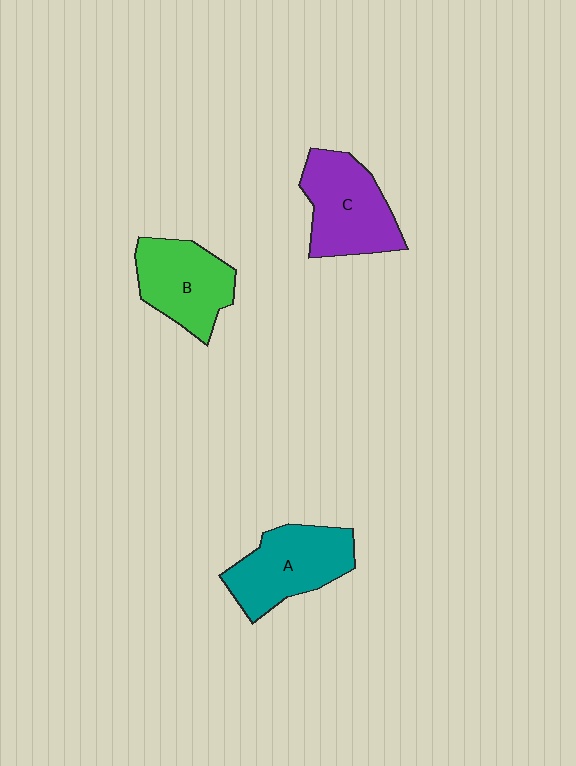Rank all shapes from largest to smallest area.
From largest to smallest: C (purple), A (teal), B (green).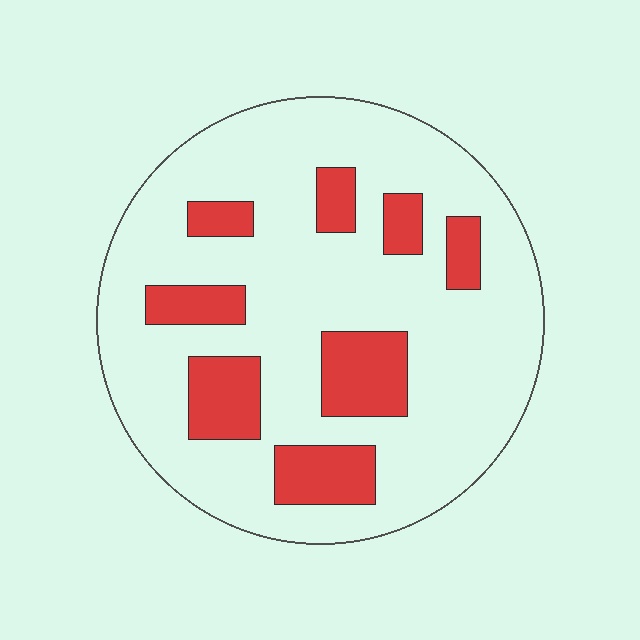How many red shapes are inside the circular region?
8.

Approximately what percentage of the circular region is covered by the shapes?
Approximately 20%.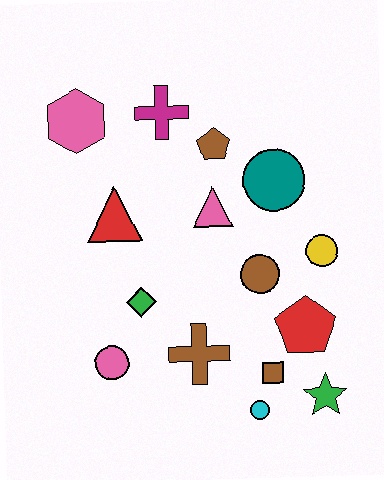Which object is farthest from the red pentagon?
The pink hexagon is farthest from the red pentagon.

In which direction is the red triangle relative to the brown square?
The red triangle is above the brown square.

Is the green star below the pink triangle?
Yes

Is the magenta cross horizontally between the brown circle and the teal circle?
No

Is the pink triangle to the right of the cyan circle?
No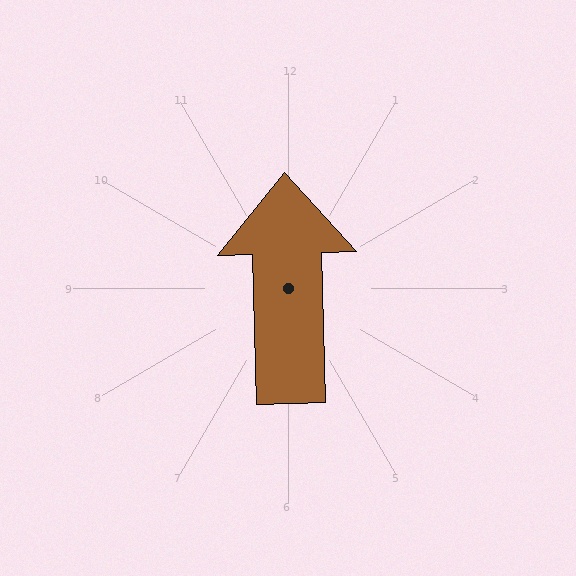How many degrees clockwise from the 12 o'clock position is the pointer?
Approximately 358 degrees.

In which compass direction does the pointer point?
North.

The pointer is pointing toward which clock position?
Roughly 12 o'clock.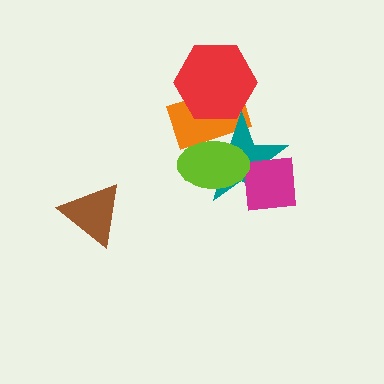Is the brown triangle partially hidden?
No, no other shape covers it.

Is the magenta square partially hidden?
Yes, it is partially covered by another shape.